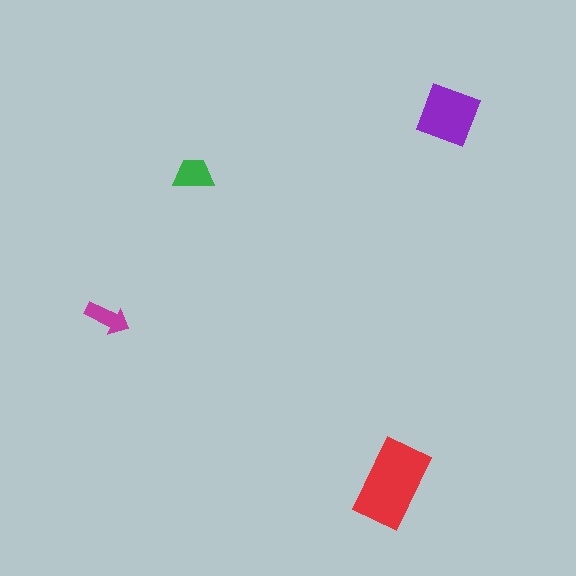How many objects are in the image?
There are 4 objects in the image.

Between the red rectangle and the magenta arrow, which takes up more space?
The red rectangle.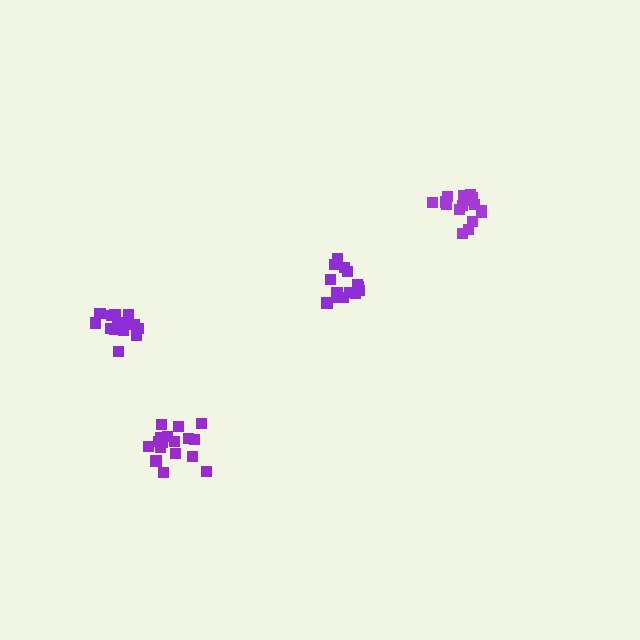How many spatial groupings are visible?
There are 4 spatial groupings.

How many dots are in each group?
Group 1: 17 dots, Group 2: 17 dots, Group 3: 15 dots, Group 4: 15 dots (64 total).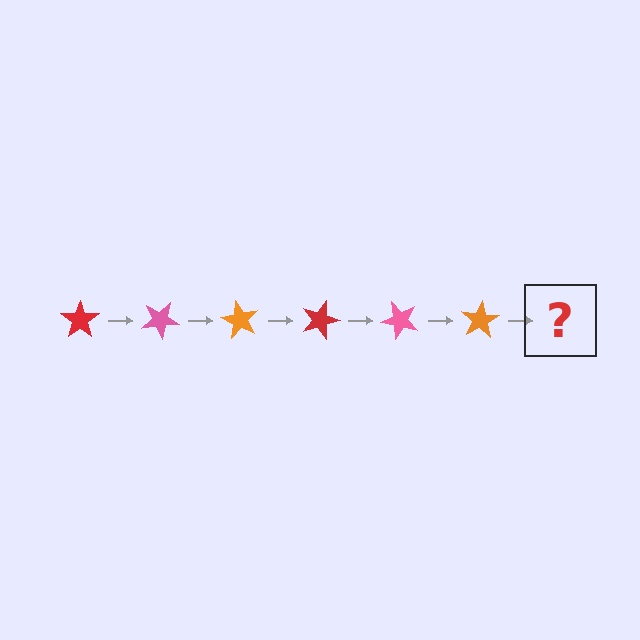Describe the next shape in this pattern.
It should be a red star, rotated 180 degrees from the start.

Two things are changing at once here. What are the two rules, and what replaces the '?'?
The two rules are that it rotates 30 degrees each step and the color cycles through red, pink, and orange. The '?' should be a red star, rotated 180 degrees from the start.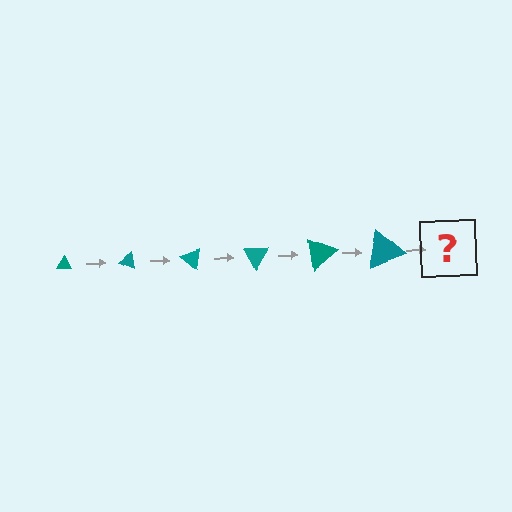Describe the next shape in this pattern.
It should be a triangle, larger than the previous one and rotated 120 degrees from the start.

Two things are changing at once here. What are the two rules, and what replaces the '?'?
The two rules are that the triangle grows larger each step and it rotates 20 degrees each step. The '?' should be a triangle, larger than the previous one and rotated 120 degrees from the start.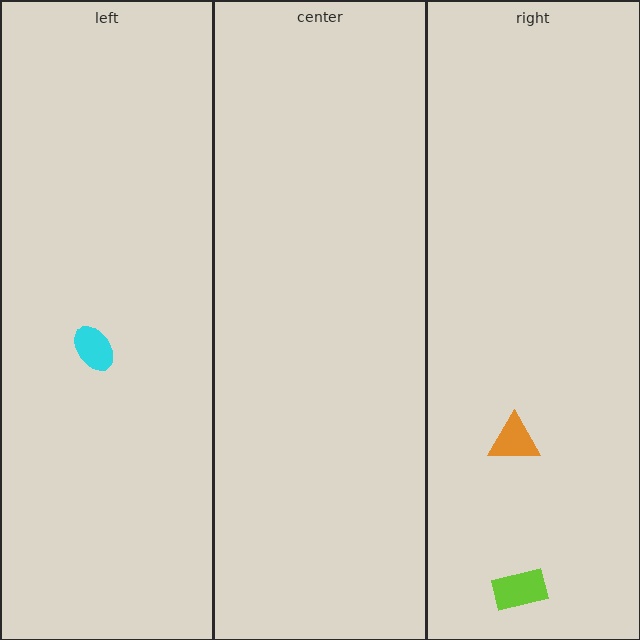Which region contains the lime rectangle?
The right region.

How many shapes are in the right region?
2.